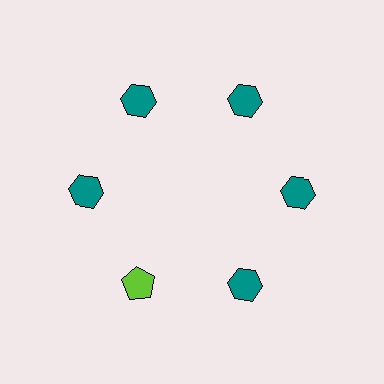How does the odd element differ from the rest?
It differs in both color (lime instead of teal) and shape (pentagon instead of hexagon).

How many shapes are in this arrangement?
There are 6 shapes arranged in a ring pattern.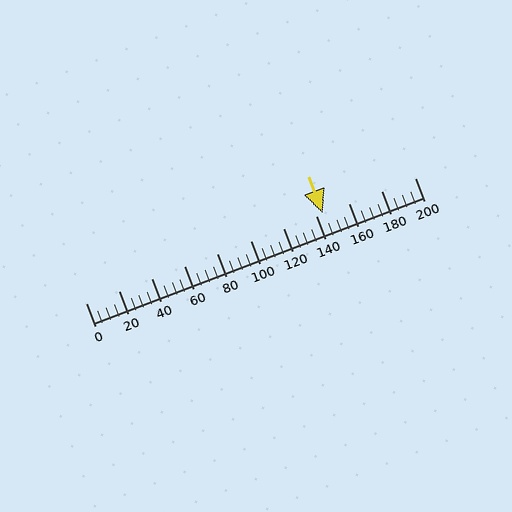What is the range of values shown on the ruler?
The ruler shows values from 0 to 200.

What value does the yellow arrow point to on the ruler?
The yellow arrow points to approximately 144.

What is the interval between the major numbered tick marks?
The major tick marks are spaced 20 units apart.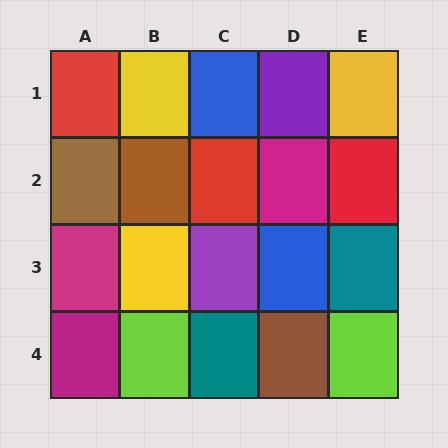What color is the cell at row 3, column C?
Purple.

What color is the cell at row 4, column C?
Teal.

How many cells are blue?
2 cells are blue.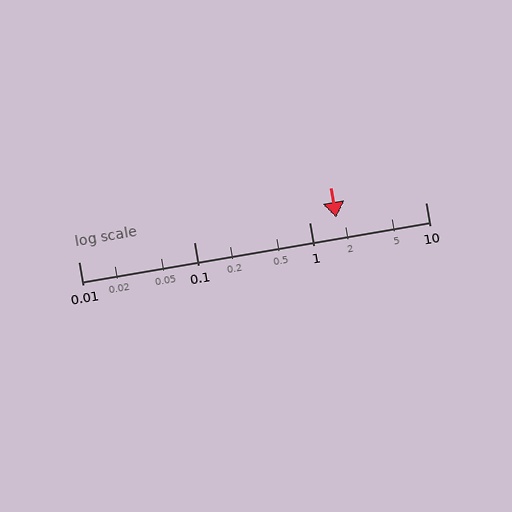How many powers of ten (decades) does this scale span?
The scale spans 3 decades, from 0.01 to 10.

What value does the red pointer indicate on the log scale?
The pointer indicates approximately 1.7.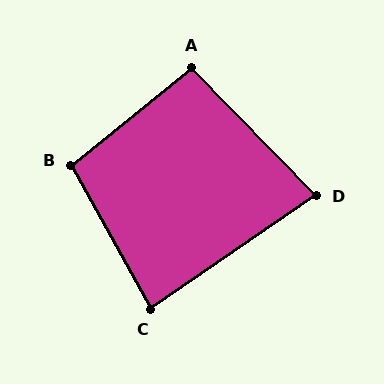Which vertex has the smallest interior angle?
D, at approximately 80 degrees.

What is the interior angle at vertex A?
Approximately 95 degrees (obtuse).